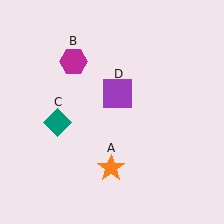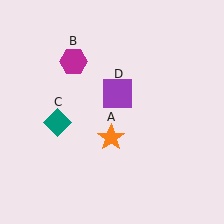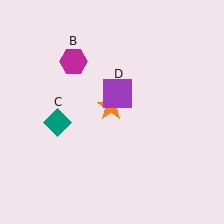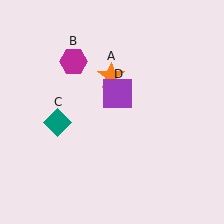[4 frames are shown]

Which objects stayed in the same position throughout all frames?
Magenta hexagon (object B) and teal diamond (object C) and purple square (object D) remained stationary.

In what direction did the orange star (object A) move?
The orange star (object A) moved up.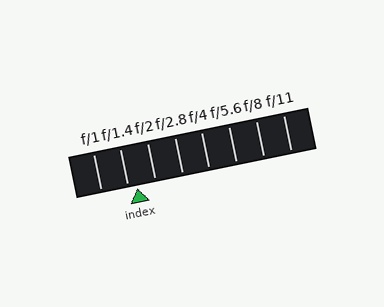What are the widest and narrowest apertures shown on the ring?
The widest aperture shown is f/1 and the narrowest is f/11.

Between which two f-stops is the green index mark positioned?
The index mark is between f/1.4 and f/2.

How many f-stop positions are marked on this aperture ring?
There are 8 f-stop positions marked.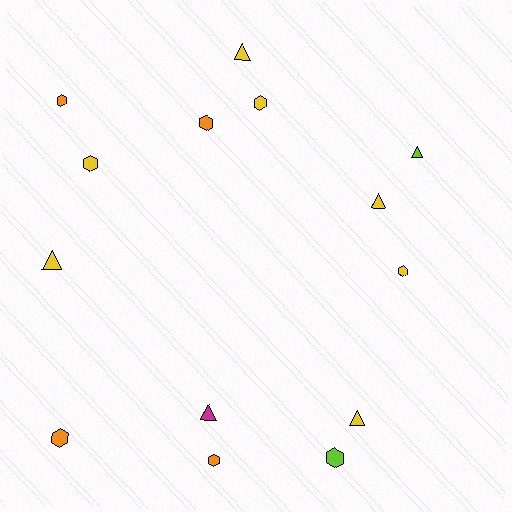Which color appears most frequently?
Yellow, with 7 objects.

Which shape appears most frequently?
Hexagon, with 8 objects.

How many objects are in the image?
There are 14 objects.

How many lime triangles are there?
There is 1 lime triangle.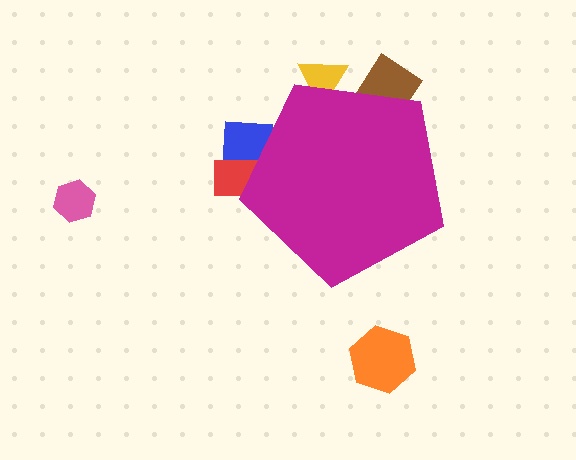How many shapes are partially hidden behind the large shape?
4 shapes are partially hidden.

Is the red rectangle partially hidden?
Yes, the red rectangle is partially hidden behind the magenta pentagon.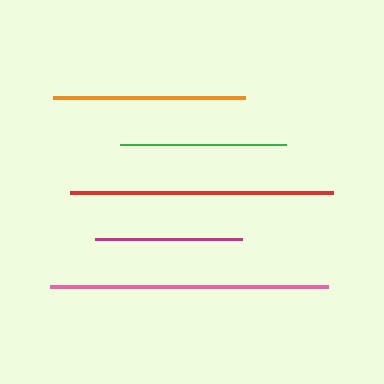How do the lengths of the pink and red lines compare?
The pink and red lines are approximately the same length.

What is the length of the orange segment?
The orange segment is approximately 192 pixels long.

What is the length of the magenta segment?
The magenta segment is approximately 147 pixels long.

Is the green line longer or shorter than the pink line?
The pink line is longer than the green line.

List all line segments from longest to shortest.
From longest to shortest: pink, red, orange, green, magenta.